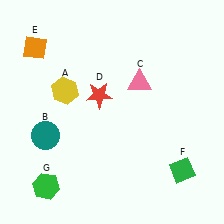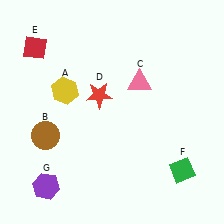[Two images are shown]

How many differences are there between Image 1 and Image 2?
There are 3 differences between the two images.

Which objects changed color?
B changed from teal to brown. E changed from orange to red. G changed from green to purple.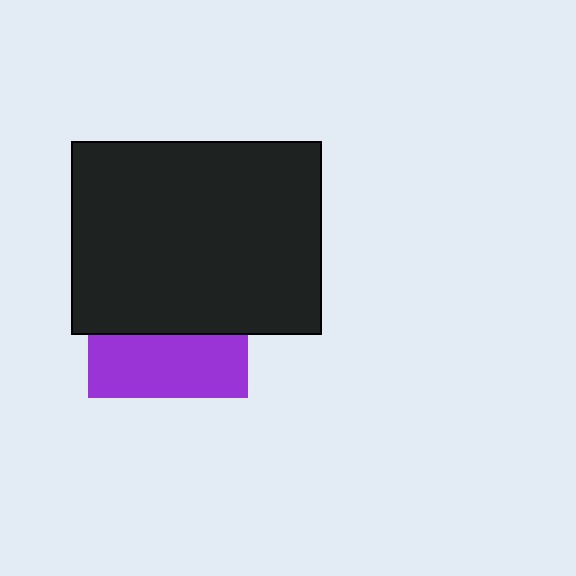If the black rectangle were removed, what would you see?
You would see the complete purple square.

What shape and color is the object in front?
The object in front is a black rectangle.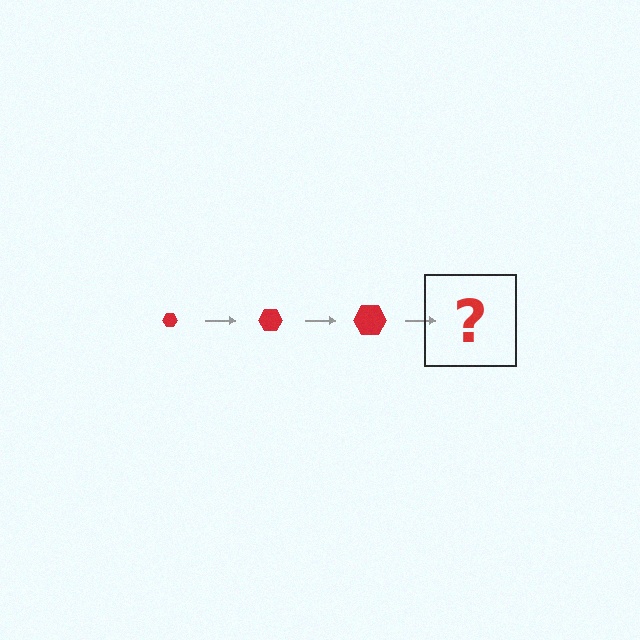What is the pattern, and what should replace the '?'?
The pattern is that the hexagon gets progressively larger each step. The '?' should be a red hexagon, larger than the previous one.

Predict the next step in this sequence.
The next step is a red hexagon, larger than the previous one.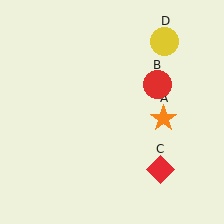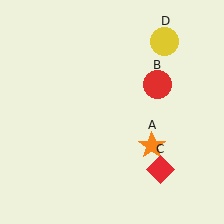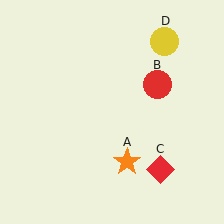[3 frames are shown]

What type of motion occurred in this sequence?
The orange star (object A) rotated clockwise around the center of the scene.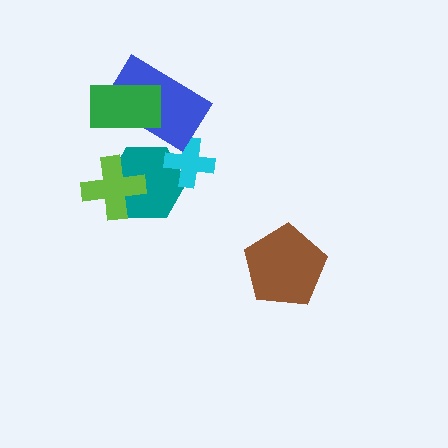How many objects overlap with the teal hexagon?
2 objects overlap with the teal hexagon.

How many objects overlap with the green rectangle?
1 object overlaps with the green rectangle.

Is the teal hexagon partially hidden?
Yes, it is partially covered by another shape.